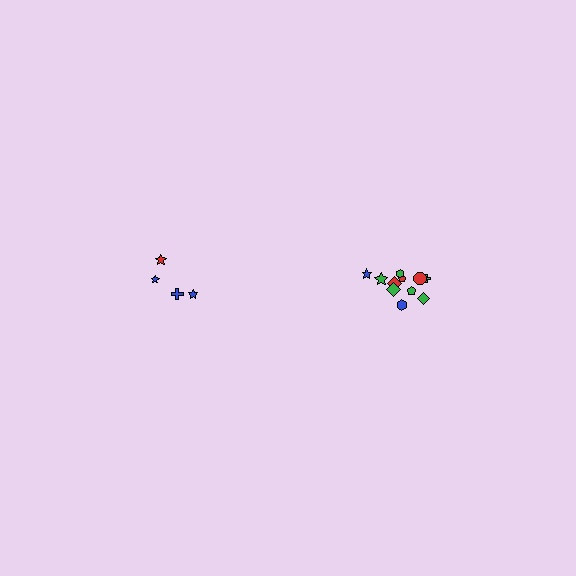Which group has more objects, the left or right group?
The right group.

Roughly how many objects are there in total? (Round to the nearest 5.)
Roughly 15 objects in total.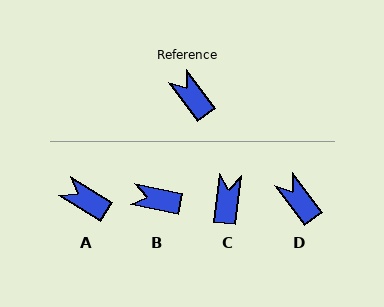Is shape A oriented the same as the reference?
No, it is off by about 21 degrees.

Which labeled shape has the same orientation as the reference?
D.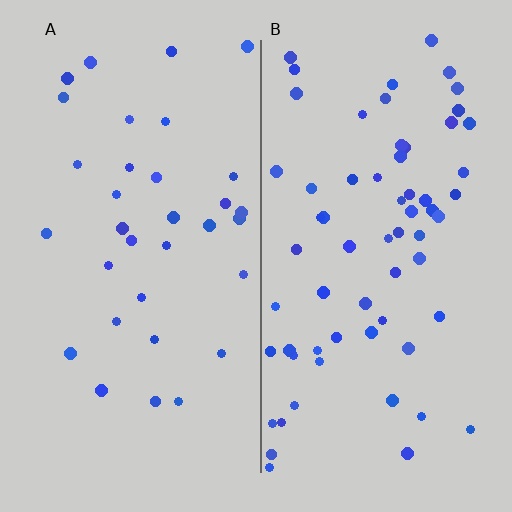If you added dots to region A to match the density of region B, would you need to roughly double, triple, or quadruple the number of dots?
Approximately double.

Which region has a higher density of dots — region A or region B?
B (the right).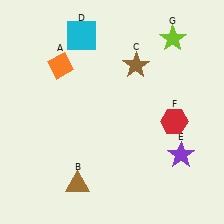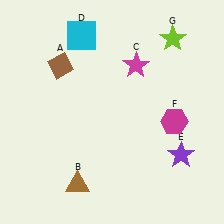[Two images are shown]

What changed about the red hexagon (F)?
In Image 1, F is red. In Image 2, it changed to magenta.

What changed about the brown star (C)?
In Image 1, C is brown. In Image 2, it changed to magenta.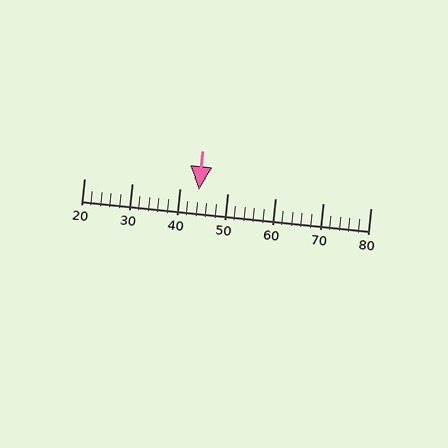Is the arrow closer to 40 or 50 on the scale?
The arrow is closer to 40.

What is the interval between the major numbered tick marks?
The major tick marks are spaced 10 units apart.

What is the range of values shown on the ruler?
The ruler shows values from 20 to 80.